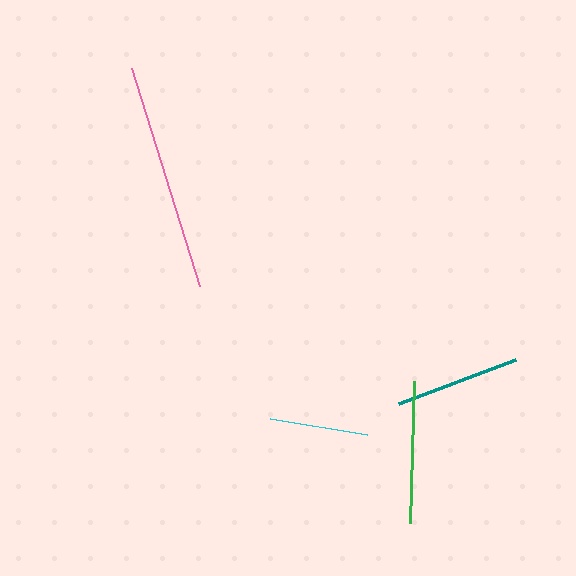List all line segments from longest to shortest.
From longest to shortest: pink, green, teal, cyan.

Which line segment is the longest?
The pink line is the longest at approximately 229 pixels.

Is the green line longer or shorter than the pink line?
The pink line is longer than the green line.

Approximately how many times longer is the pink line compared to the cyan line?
The pink line is approximately 2.3 times the length of the cyan line.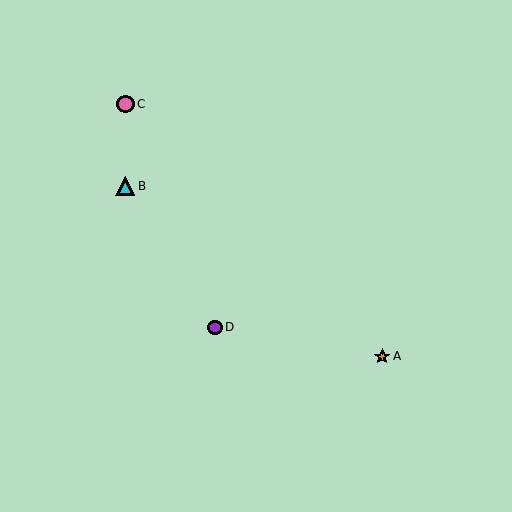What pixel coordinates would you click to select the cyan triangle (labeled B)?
Click at (125, 186) to select the cyan triangle B.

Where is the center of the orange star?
The center of the orange star is at (382, 356).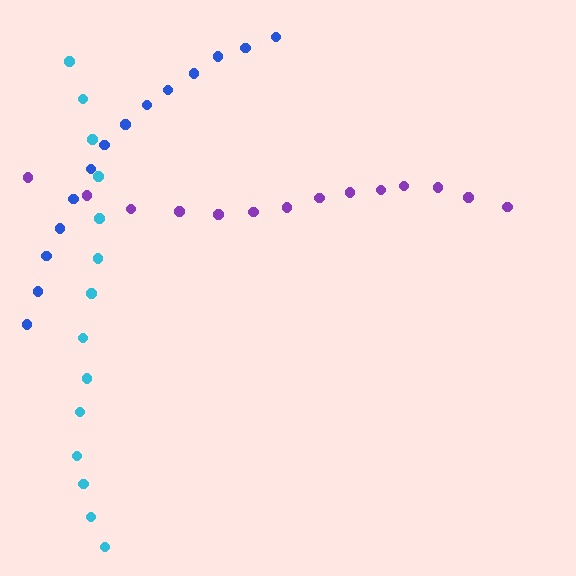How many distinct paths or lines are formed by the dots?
There are 3 distinct paths.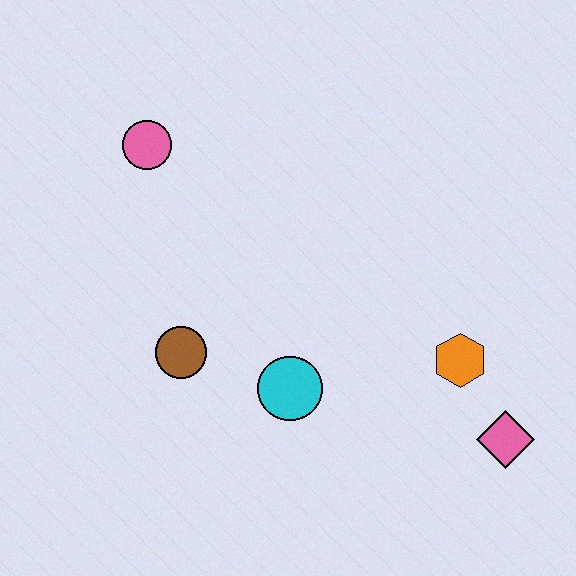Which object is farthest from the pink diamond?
The pink circle is farthest from the pink diamond.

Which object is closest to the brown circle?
The cyan circle is closest to the brown circle.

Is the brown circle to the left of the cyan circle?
Yes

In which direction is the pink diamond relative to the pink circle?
The pink diamond is to the right of the pink circle.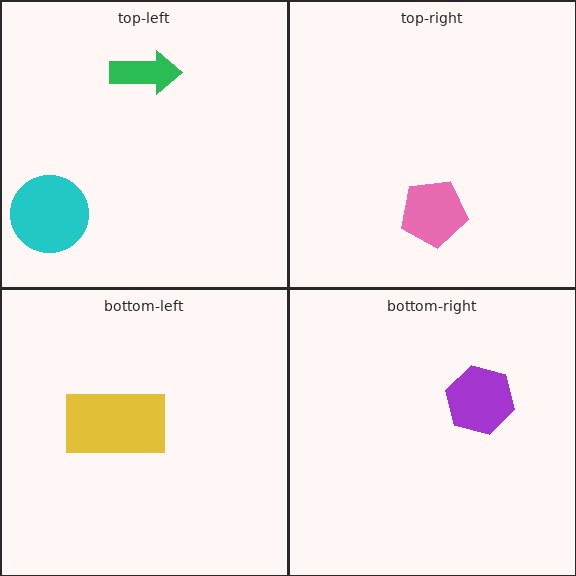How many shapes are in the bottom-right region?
1.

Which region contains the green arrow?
The top-left region.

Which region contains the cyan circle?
The top-left region.